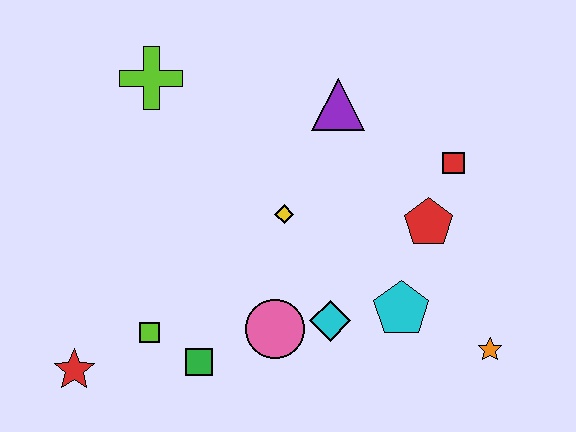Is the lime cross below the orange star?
No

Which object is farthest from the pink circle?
The lime cross is farthest from the pink circle.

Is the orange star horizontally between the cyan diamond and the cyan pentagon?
No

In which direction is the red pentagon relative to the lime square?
The red pentagon is to the right of the lime square.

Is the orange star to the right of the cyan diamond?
Yes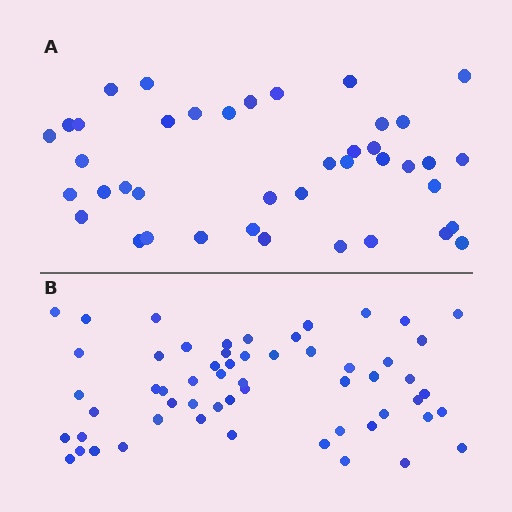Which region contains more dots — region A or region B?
Region B (the bottom region) has more dots.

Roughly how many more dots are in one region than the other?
Region B has approximately 15 more dots than region A.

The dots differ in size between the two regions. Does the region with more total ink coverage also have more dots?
No. Region A has more total ink coverage because its dots are larger, but region B actually contains more individual dots. Total area can be misleading — the number of items is what matters here.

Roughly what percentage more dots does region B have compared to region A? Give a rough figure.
About 40% more.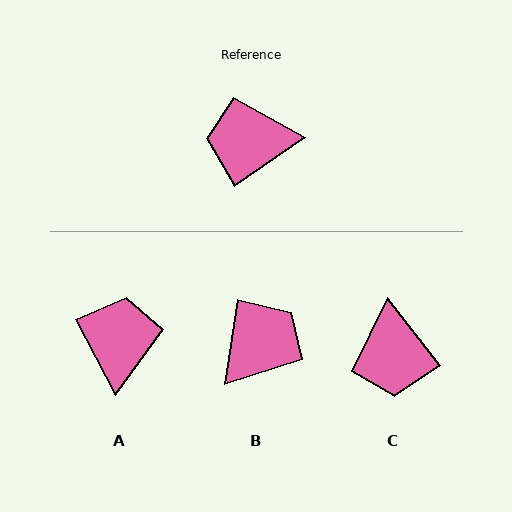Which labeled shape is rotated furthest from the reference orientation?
B, about 134 degrees away.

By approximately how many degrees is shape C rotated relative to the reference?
Approximately 93 degrees counter-clockwise.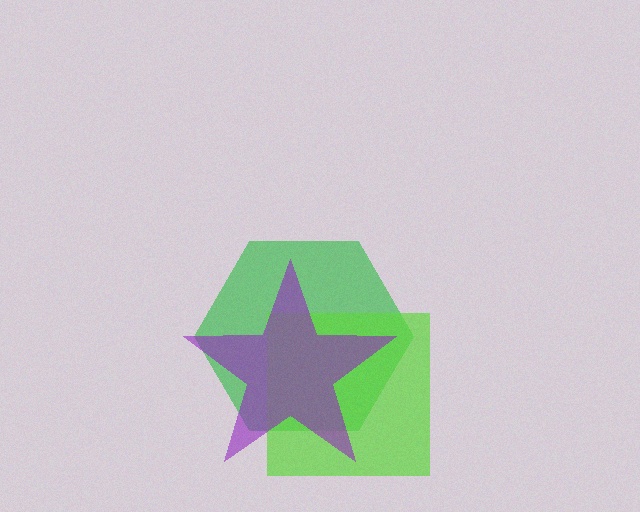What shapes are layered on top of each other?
The layered shapes are: a green hexagon, a lime square, a purple star.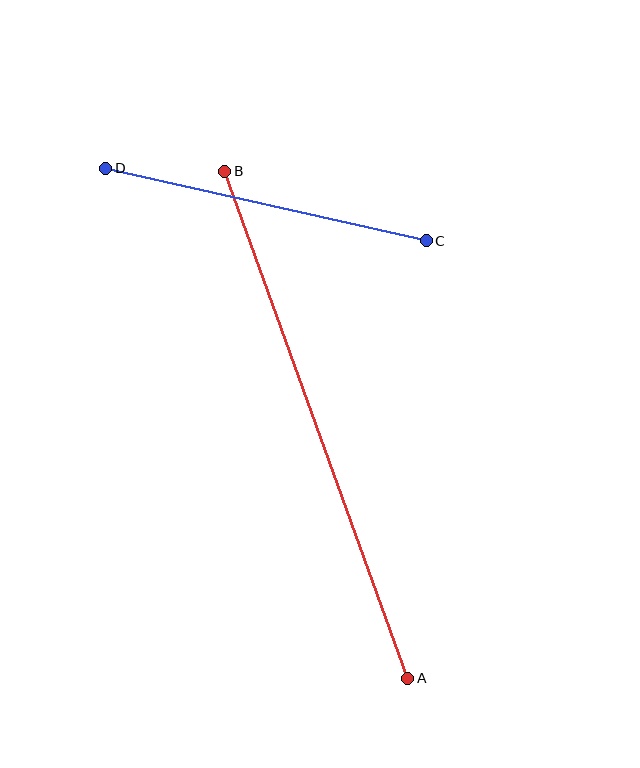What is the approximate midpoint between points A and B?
The midpoint is at approximately (316, 425) pixels.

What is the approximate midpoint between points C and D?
The midpoint is at approximately (266, 205) pixels.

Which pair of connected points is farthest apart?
Points A and B are farthest apart.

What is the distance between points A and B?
The distance is approximately 539 pixels.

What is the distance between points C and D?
The distance is approximately 329 pixels.